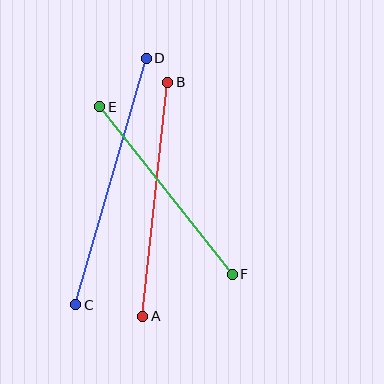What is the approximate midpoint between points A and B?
The midpoint is at approximately (155, 199) pixels.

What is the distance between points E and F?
The distance is approximately 214 pixels.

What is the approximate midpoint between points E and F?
The midpoint is at approximately (166, 191) pixels.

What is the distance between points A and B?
The distance is approximately 236 pixels.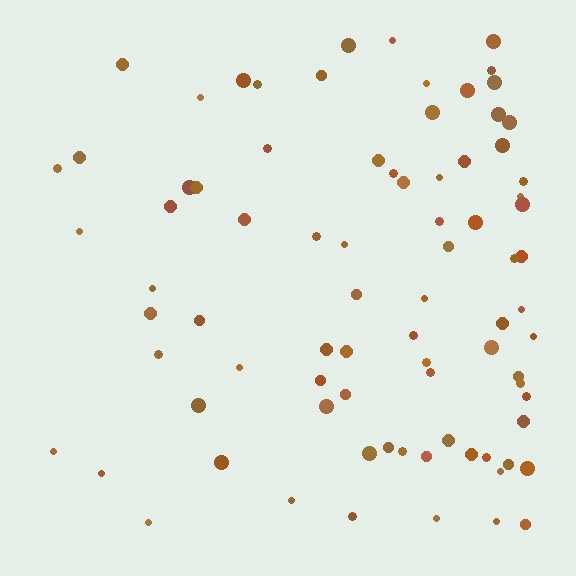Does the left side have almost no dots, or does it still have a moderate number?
Still a moderate number, just noticeably fewer than the right.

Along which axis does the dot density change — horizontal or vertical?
Horizontal.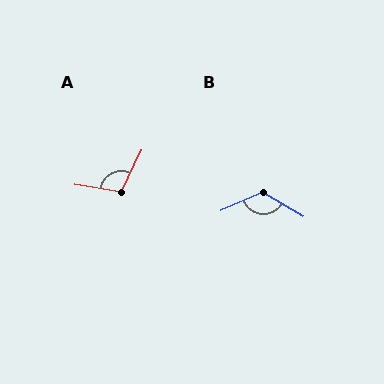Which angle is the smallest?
A, at approximately 106 degrees.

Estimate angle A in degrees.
Approximately 106 degrees.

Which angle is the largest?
B, at approximately 126 degrees.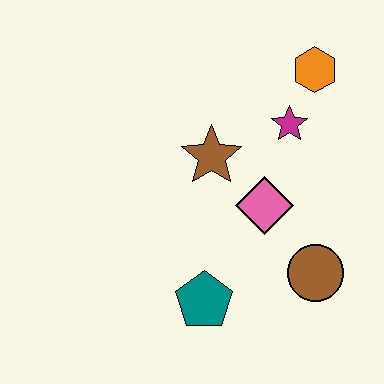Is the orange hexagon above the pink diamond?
Yes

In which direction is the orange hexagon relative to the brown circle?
The orange hexagon is above the brown circle.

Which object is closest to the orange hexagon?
The magenta star is closest to the orange hexagon.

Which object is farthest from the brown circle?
The orange hexagon is farthest from the brown circle.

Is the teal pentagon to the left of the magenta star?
Yes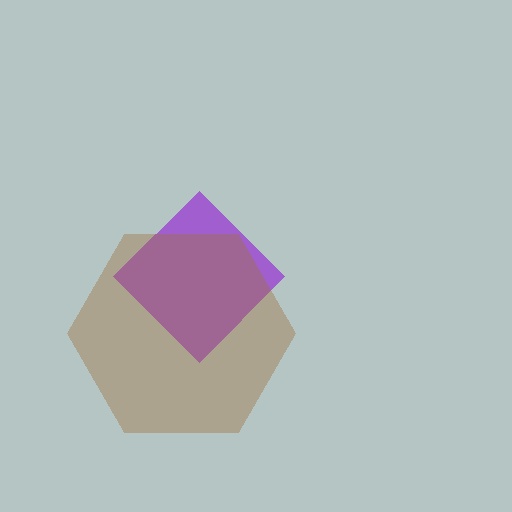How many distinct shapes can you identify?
There are 2 distinct shapes: a purple diamond, a brown hexagon.